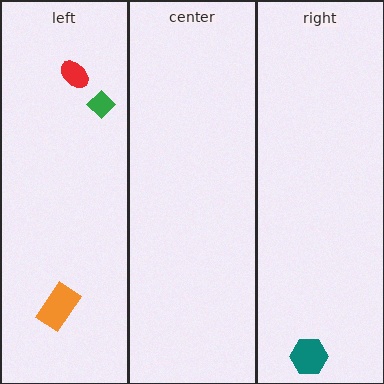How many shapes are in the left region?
3.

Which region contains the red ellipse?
The left region.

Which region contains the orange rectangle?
The left region.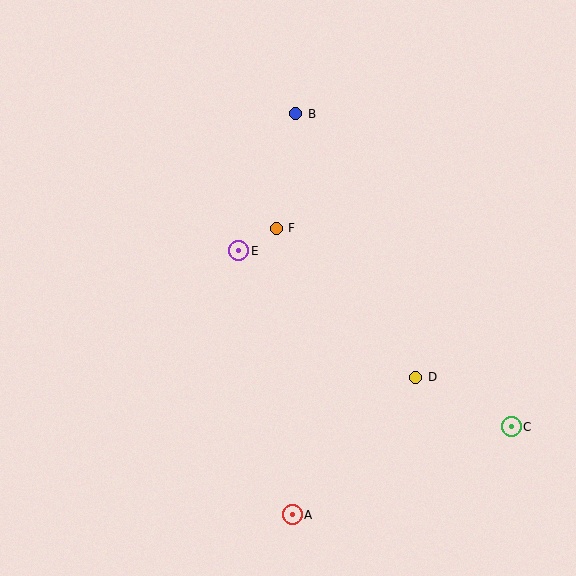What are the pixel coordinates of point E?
Point E is at (239, 251).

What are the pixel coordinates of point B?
Point B is at (296, 114).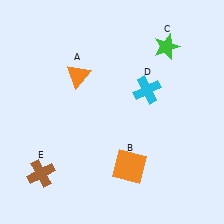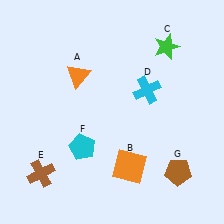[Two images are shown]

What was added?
A cyan pentagon (F), a brown pentagon (G) were added in Image 2.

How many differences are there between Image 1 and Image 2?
There are 2 differences between the two images.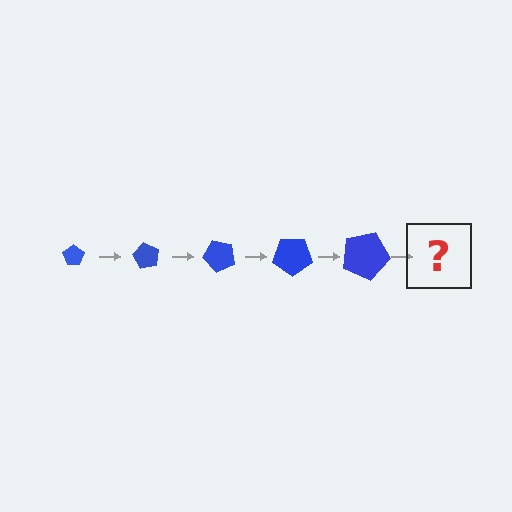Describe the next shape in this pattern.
It should be a pentagon, larger than the previous one and rotated 300 degrees from the start.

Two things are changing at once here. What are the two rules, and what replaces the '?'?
The two rules are that the pentagon grows larger each step and it rotates 60 degrees each step. The '?' should be a pentagon, larger than the previous one and rotated 300 degrees from the start.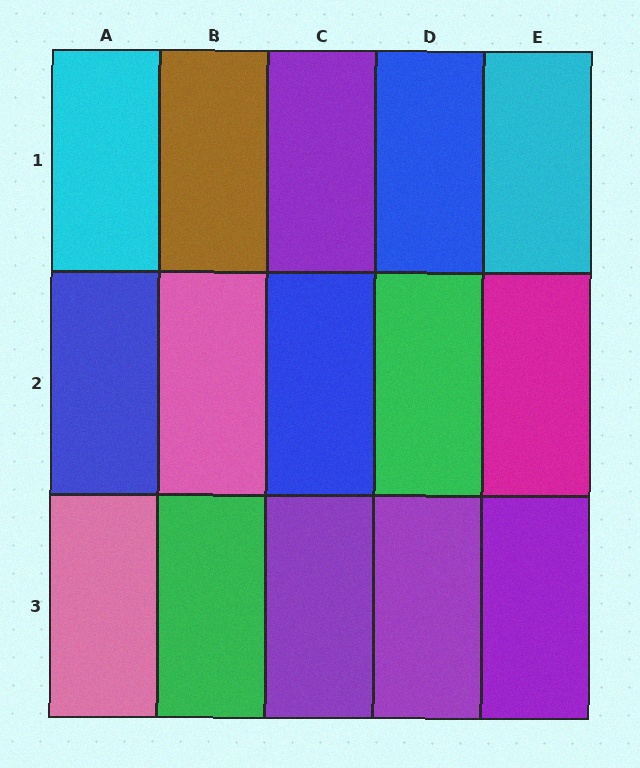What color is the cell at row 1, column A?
Cyan.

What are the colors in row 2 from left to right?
Blue, pink, blue, green, magenta.